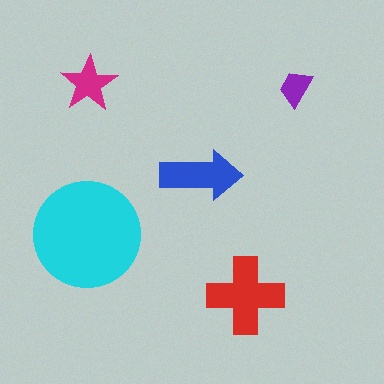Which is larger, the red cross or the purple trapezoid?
The red cross.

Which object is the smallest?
The purple trapezoid.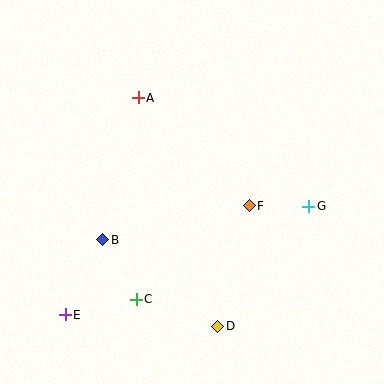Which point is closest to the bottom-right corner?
Point D is closest to the bottom-right corner.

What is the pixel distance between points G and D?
The distance between G and D is 150 pixels.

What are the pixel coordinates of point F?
Point F is at (249, 206).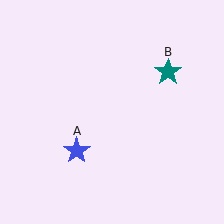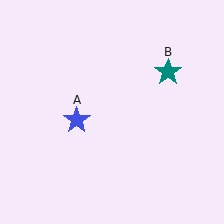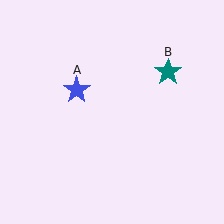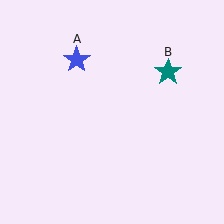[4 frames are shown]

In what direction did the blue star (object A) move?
The blue star (object A) moved up.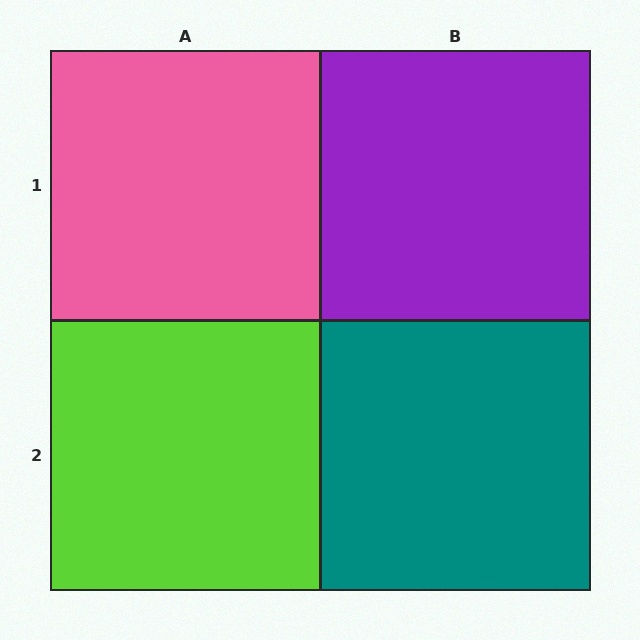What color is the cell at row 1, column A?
Pink.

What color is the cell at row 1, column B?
Purple.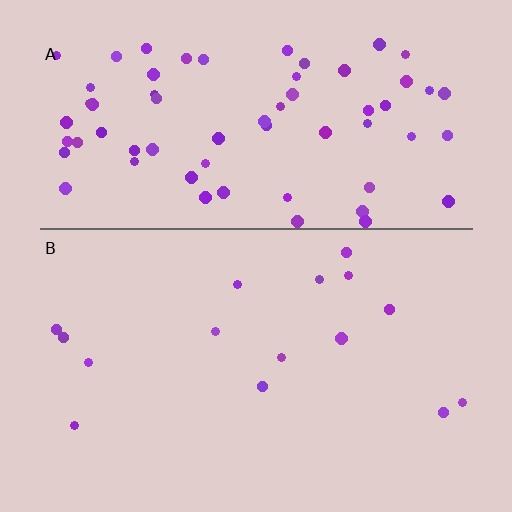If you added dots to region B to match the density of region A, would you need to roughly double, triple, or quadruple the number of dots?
Approximately quadruple.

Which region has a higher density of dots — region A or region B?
A (the top).